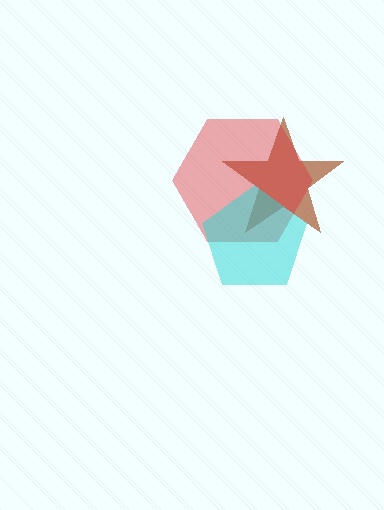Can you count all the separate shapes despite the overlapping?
Yes, there are 3 separate shapes.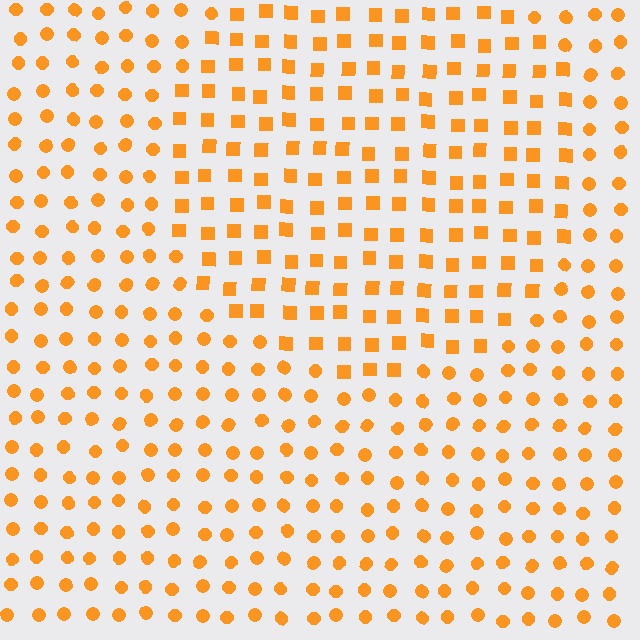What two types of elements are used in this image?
The image uses squares inside the circle region and circles outside it.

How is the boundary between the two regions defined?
The boundary is defined by a change in element shape: squares inside vs. circles outside. All elements share the same color and spacing.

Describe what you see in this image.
The image is filled with small orange elements arranged in a uniform grid. A circle-shaped region contains squares, while the surrounding area contains circles. The boundary is defined purely by the change in element shape.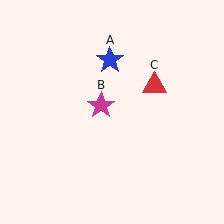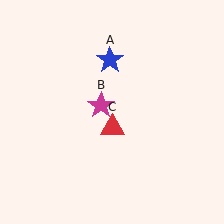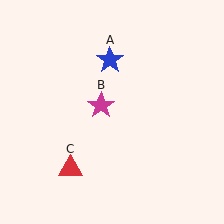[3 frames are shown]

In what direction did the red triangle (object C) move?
The red triangle (object C) moved down and to the left.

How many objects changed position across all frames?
1 object changed position: red triangle (object C).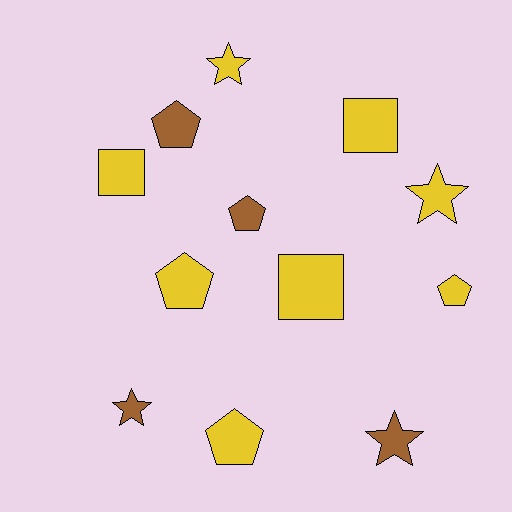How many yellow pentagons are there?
There are 3 yellow pentagons.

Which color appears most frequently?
Yellow, with 8 objects.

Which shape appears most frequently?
Pentagon, with 5 objects.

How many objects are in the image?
There are 12 objects.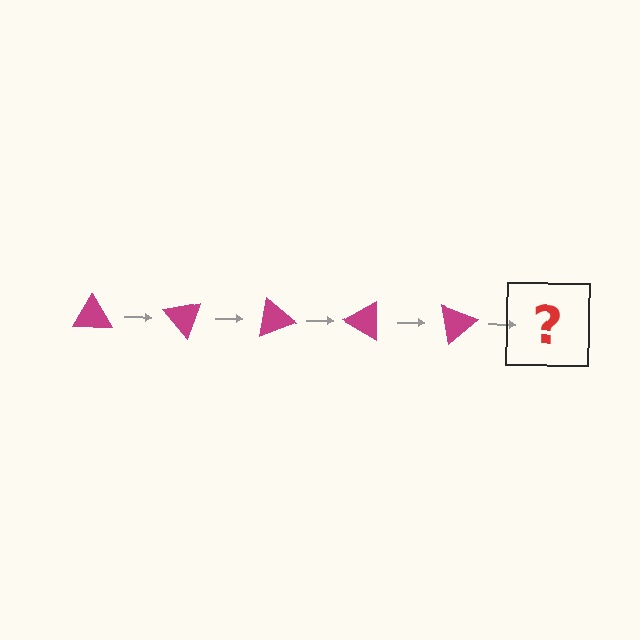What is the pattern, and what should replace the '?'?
The pattern is that the triangle rotates 50 degrees each step. The '?' should be a magenta triangle rotated 250 degrees.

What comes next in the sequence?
The next element should be a magenta triangle rotated 250 degrees.